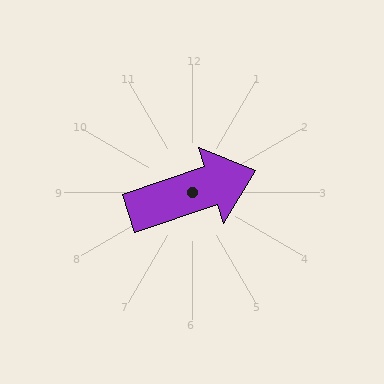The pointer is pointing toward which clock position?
Roughly 2 o'clock.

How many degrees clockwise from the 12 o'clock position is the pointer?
Approximately 71 degrees.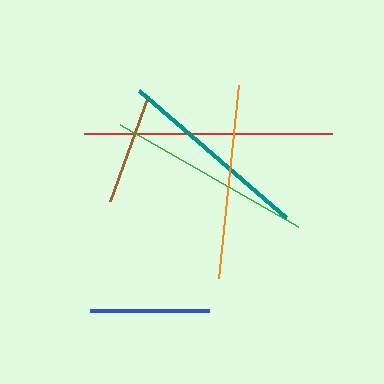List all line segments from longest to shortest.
From longest to shortest: red, green, orange, teal, blue, brown.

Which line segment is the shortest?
The brown line is the shortest at approximately 111 pixels.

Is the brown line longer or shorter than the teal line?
The teal line is longer than the brown line.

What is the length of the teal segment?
The teal segment is approximately 194 pixels long.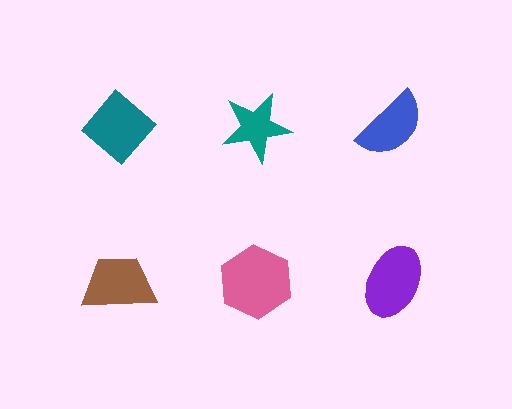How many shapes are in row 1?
3 shapes.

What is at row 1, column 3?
A blue semicircle.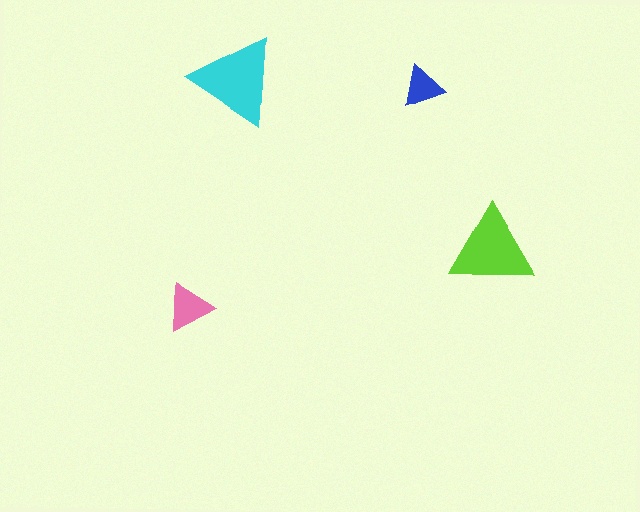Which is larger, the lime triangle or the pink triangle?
The lime one.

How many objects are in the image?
There are 4 objects in the image.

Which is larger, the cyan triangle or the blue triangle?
The cyan one.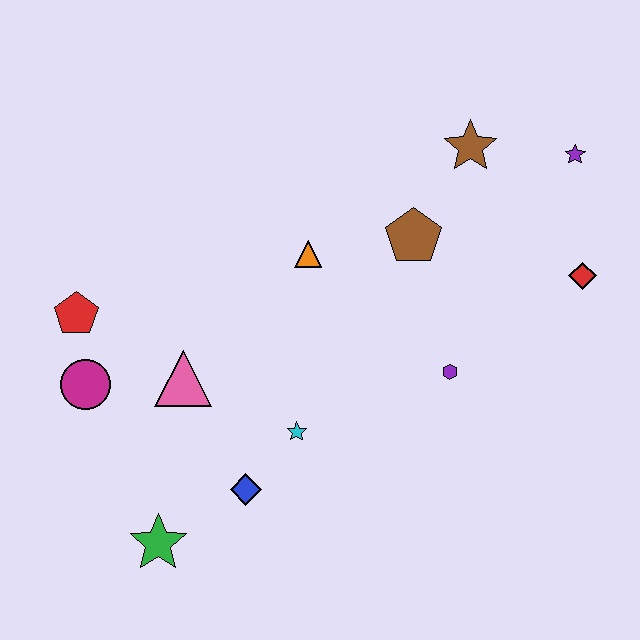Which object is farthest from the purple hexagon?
The red pentagon is farthest from the purple hexagon.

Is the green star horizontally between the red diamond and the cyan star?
No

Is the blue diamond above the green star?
Yes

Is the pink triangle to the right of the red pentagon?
Yes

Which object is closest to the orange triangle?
The brown pentagon is closest to the orange triangle.